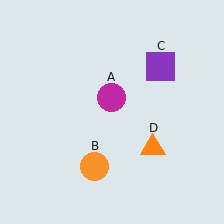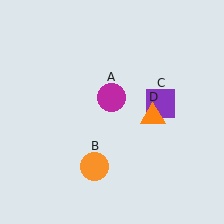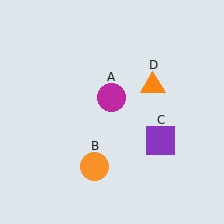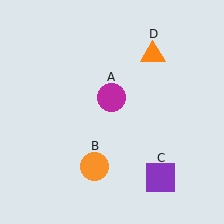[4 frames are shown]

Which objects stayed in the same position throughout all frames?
Magenta circle (object A) and orange circle (object B) remained stationary.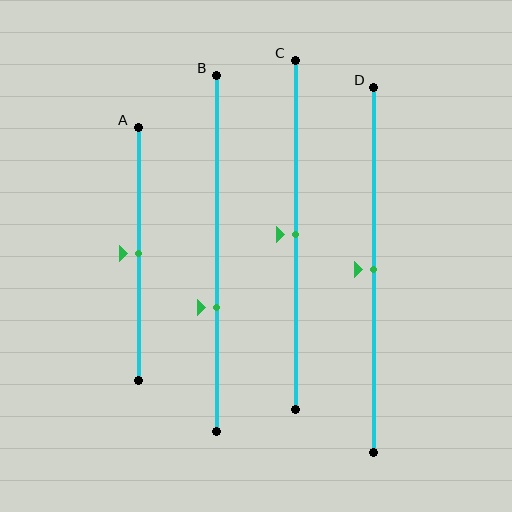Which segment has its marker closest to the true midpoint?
Segment A has its marker closest to the true midpoint.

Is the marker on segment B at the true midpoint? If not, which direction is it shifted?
No, the marker on segment B is shifted downward by about 15% of the segment length.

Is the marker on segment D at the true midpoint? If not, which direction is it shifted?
Yes, the marker on segment D is at the true midpoint.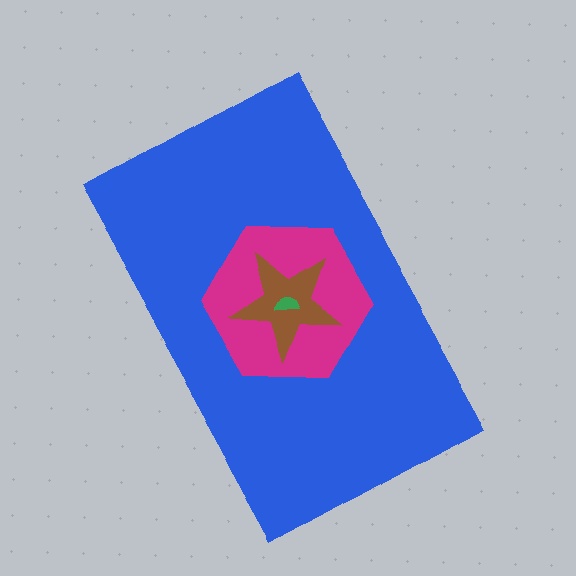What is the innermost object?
The green semicircle.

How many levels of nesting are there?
4.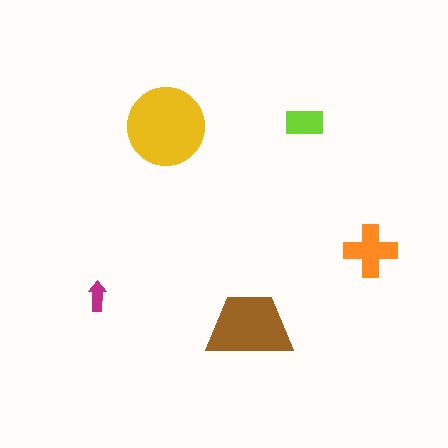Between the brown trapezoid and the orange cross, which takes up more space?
The brown trapezoid.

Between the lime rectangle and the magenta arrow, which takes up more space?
The lime rectangle.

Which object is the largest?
The yellow circle.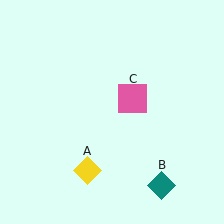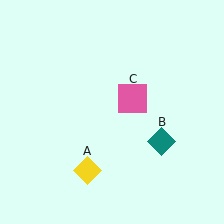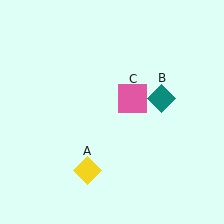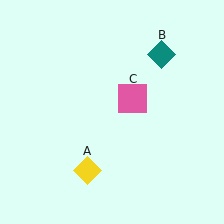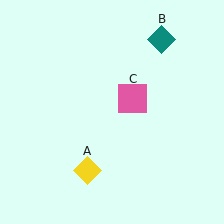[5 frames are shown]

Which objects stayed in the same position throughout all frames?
Yellow diamond (object A) and pink square (object C) remained stationary.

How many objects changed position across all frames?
1 object changed position: teal diamond (object B).